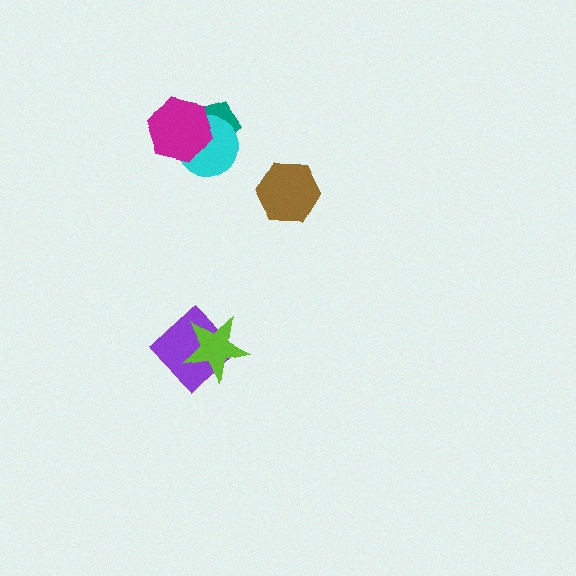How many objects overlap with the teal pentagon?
2 objects overlap with the teal pentagon.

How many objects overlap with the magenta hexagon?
2 objects overlap with the magenta hexagon.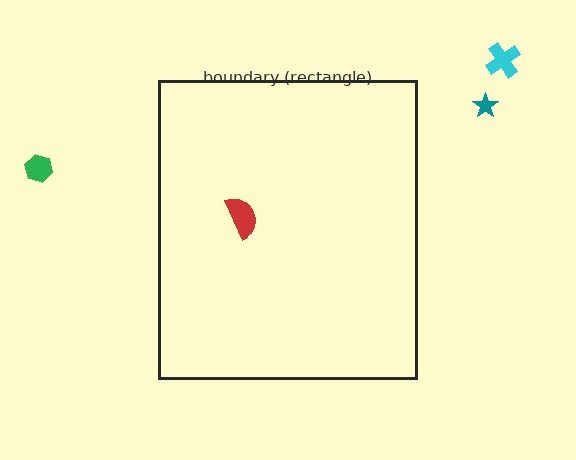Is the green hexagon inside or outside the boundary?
Outside.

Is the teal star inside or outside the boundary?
Outside.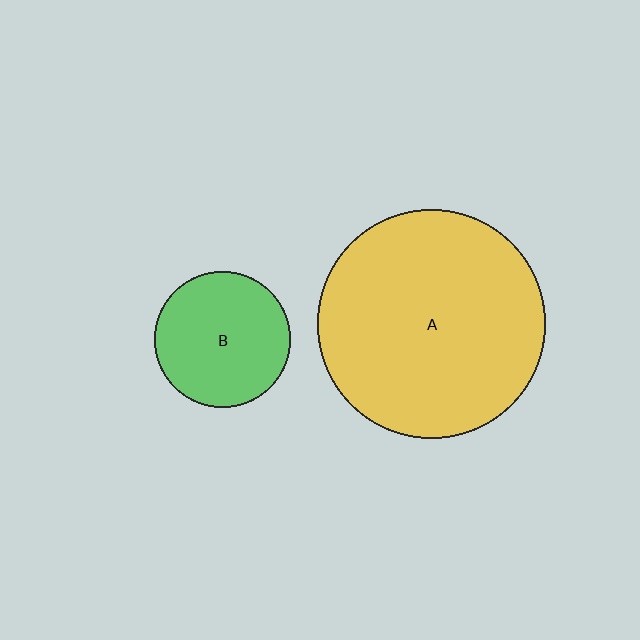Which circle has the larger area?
Circle A (yellow).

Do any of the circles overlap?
No, none of the circles overlap.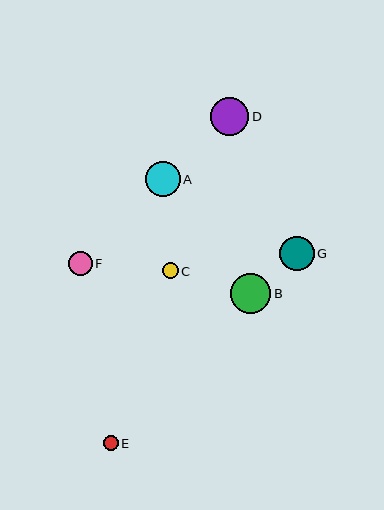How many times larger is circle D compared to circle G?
Circle D is approximately 1.1 times the size of circle G.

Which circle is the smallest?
Circle E is the smallest with a size of approximately 15 pixels.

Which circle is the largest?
Circle B is the largest with a size of approximately 40 pixels.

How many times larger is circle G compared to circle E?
Circle G is approximately 2.3 times the size of circle E.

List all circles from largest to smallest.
From largest to smallest: B, D, A, G, F, C, E.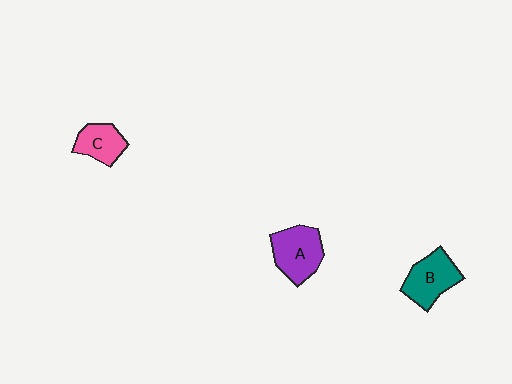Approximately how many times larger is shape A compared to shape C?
Approximately 1.5 times.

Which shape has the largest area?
Shape A (purple).